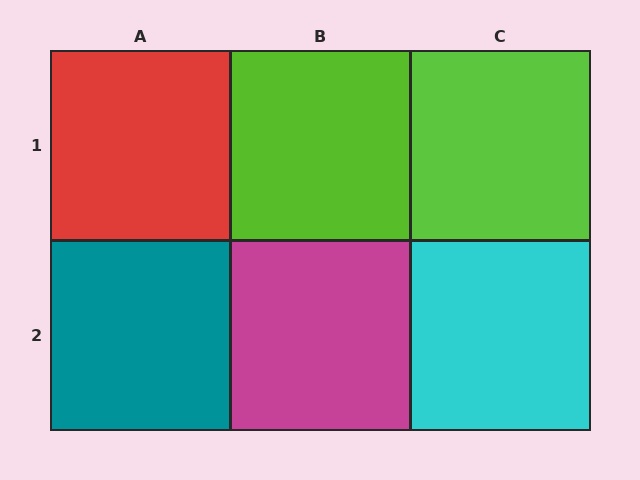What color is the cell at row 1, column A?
Red.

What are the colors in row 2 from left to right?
Teal, magenta, cyan.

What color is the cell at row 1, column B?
Lime.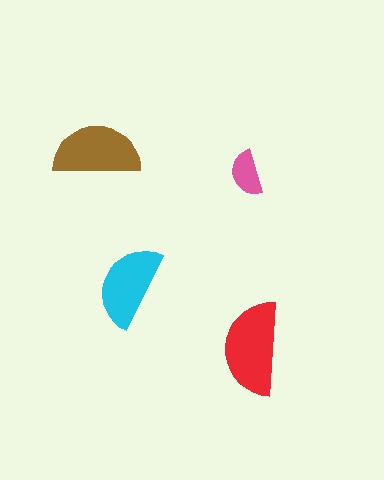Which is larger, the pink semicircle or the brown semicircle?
The brown one.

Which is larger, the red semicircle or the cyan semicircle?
The red one.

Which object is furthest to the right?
The red semicircle is rightmost.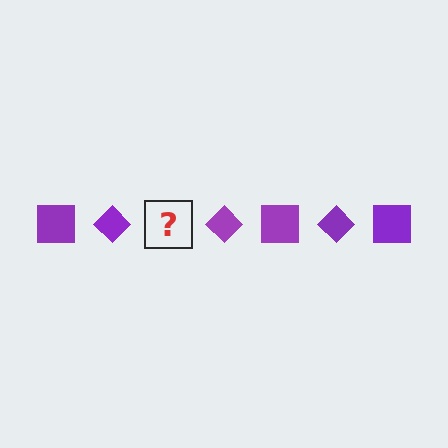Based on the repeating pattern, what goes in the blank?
The blank should be a purple square.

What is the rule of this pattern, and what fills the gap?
The rule is that the pattern cycles through square, diamond shapes in purple. The gap should be filled with a purple square.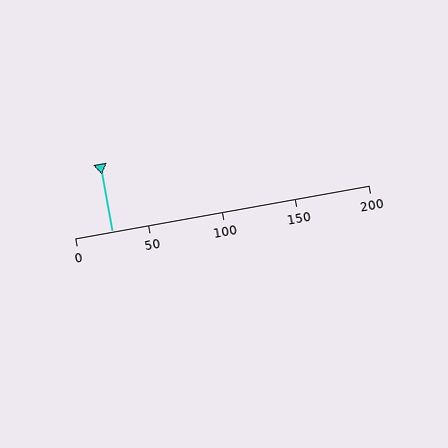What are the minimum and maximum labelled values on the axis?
The axis runs from 0 to 200.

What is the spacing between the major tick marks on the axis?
The major ticks are spaced 50 apart.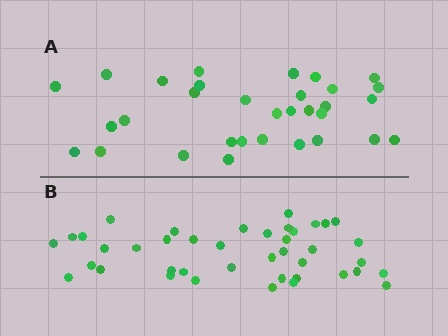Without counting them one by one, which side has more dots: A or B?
Region B (the bottom region) has more dots.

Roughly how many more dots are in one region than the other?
Region B has roughly 8 or so more dots than region A.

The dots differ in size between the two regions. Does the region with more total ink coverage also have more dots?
No. Region A has more total ink coverage because its dots are larger, but region B actually contains more individual dots. Total area can be misleading — the number of items is what matters here.